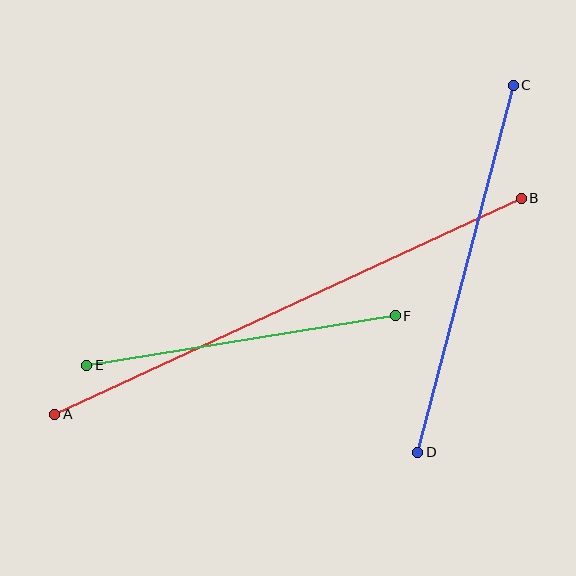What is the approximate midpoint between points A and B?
The midpoint is at approximately (288, 306) pixels.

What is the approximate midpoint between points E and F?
The midpoint is at approximately (241, 341) pixels.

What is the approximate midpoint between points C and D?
The midpoint is at approximately (465, 269) pixels.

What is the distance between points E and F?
The distance is approximately 312 pixels.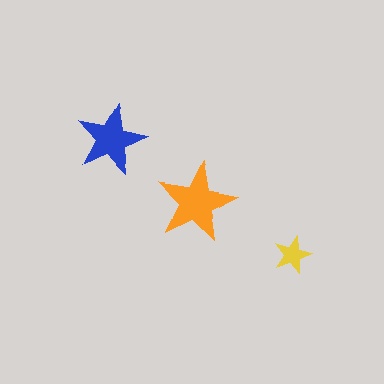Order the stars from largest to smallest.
the orange one, the blue one, the yellow one.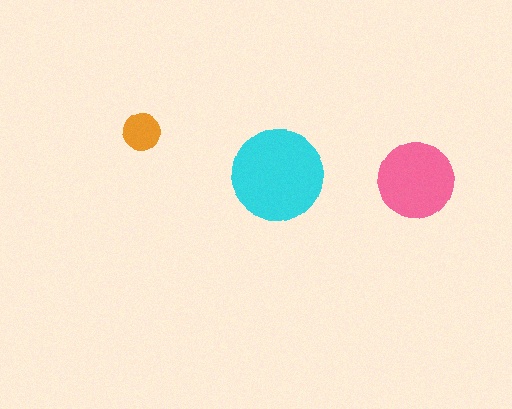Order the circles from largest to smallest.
the cyan one, the pink one, the orange one.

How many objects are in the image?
There are 3 objects in the image.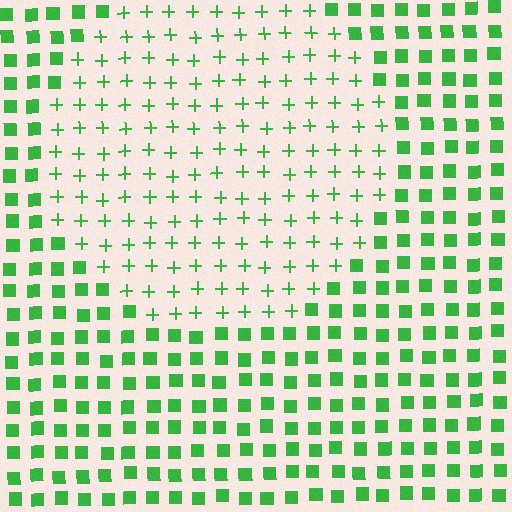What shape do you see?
I see a circle.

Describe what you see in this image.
The image is filled with small green elements arranged in a uniform grid. A circle-shaped region contains plus signs, while the surrounding area contains squares. The boundary is defined purely by the change in element shape.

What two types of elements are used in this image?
The image uses plus signs inside the circle region and squares outside it.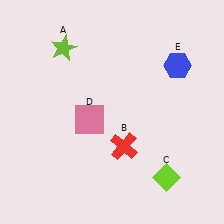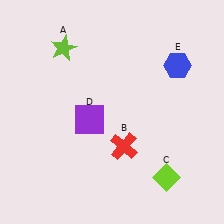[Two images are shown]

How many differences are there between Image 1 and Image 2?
There is 1 difference between the two images.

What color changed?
The square (D) changed from pink in Image 1 to purple in Image 2.